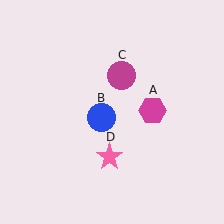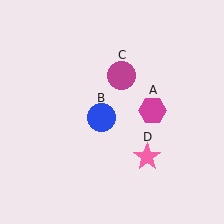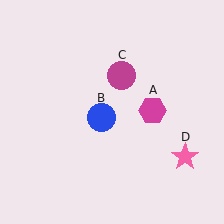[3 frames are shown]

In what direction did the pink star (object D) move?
The pink star (object D) moved right.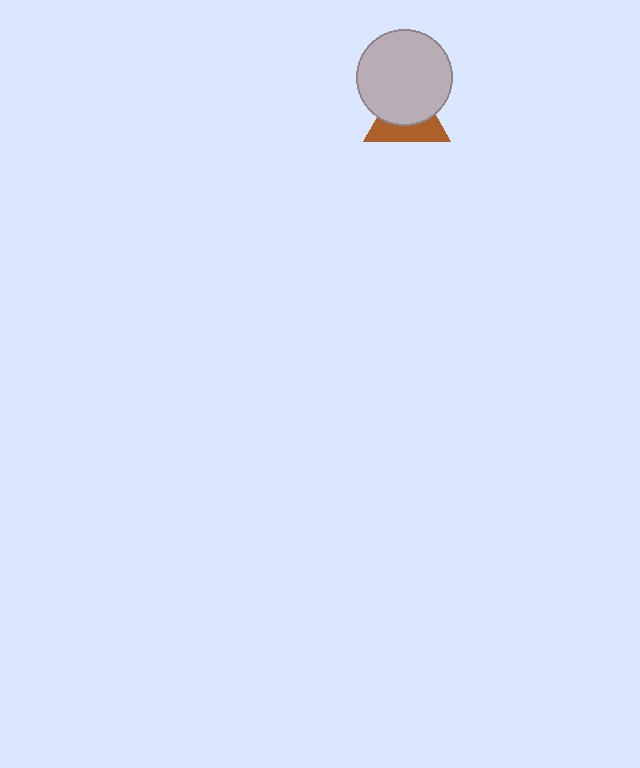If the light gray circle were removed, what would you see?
You would see the complete brown triangle.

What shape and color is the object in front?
The object in front is a light gray circle.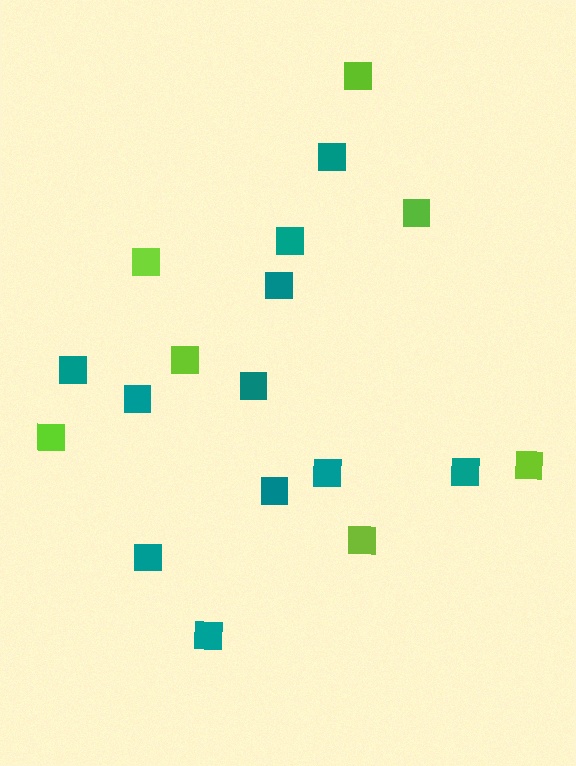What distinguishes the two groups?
There are 2 groups: one group of teal squares (11) and one group of lime squares (7).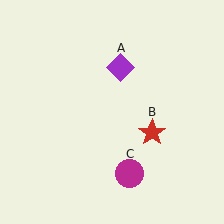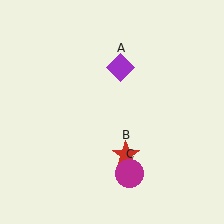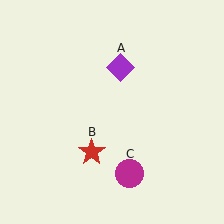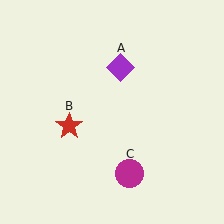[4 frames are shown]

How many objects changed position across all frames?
1 object changed position: red star (object B).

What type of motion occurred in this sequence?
The red star (object B) rotated clockwise around the center of the scene.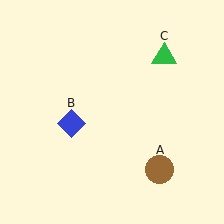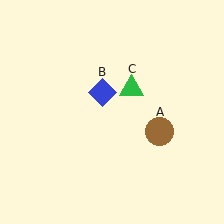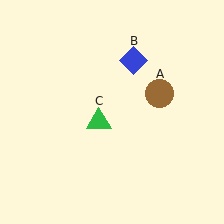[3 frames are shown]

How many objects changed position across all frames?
3 objects changed position: brown circle (object A), blue diamond (object B), green triangle (object C).